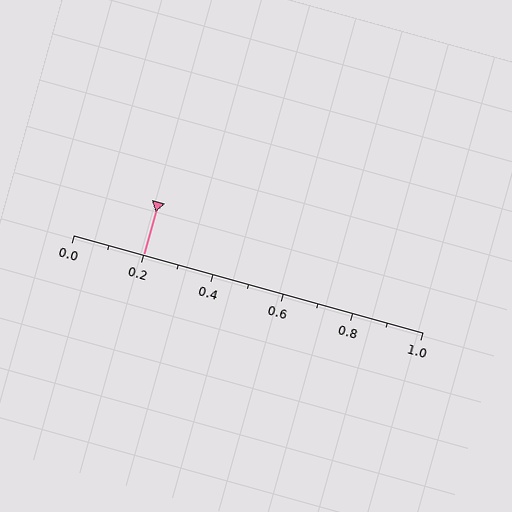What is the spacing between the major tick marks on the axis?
The major ticks are spaced 0.2 apart.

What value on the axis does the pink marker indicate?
The marker indicates approximately 0.2.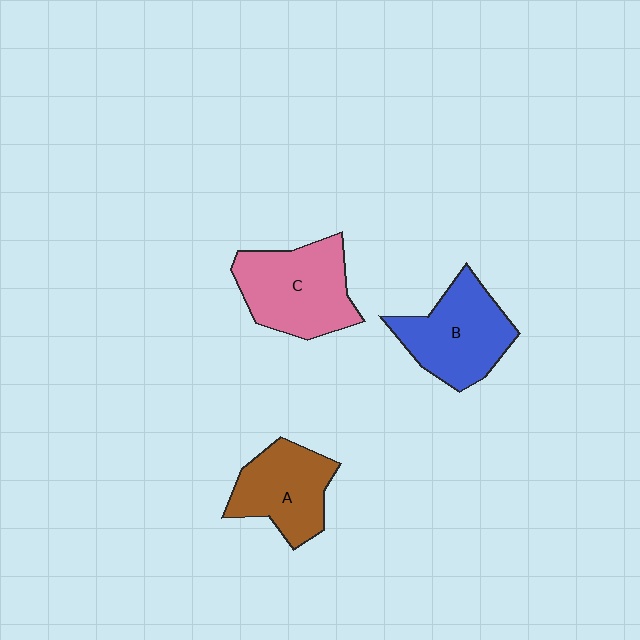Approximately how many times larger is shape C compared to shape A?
Approximately 1.2 times.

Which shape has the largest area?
Shape C (pink).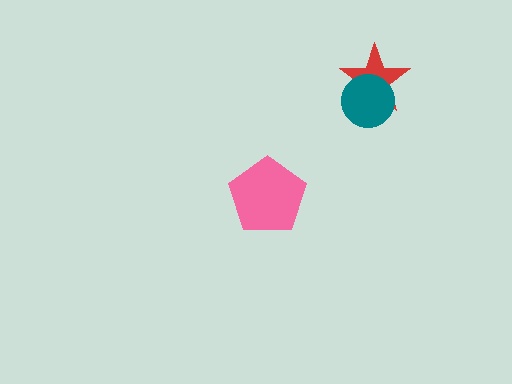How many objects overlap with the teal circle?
1 object overlaps with the teal circle.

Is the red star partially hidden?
Yes, it is partially covered by another shape.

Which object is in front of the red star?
The teal circle is in front of the red star.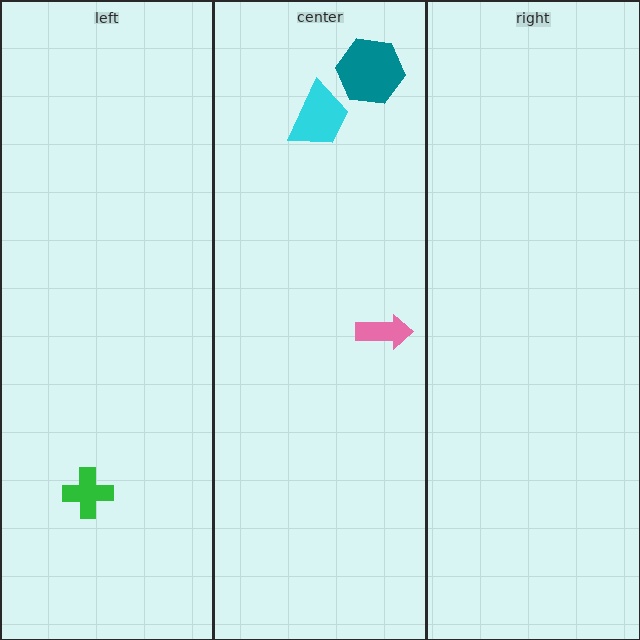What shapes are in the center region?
The pink arrow, the teal hexagon, the cyan trapezoid.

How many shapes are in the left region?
1.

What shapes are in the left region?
The green cross.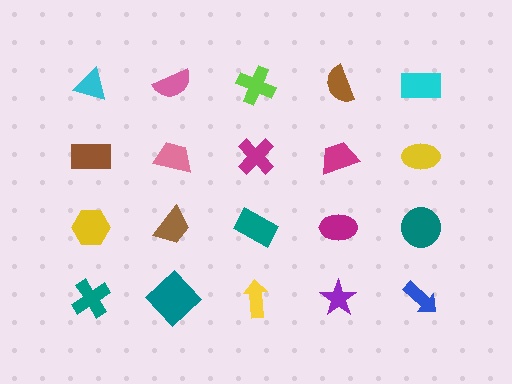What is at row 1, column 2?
A pink semicircle.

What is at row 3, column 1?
A yellow hexagon.